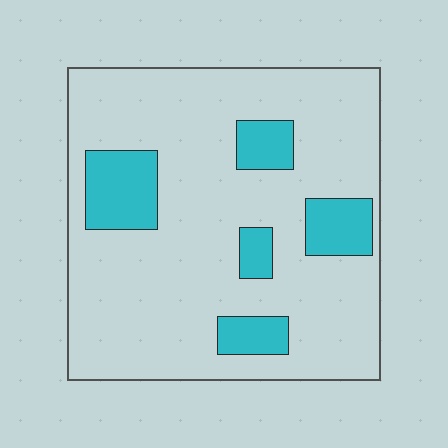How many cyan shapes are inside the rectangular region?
5.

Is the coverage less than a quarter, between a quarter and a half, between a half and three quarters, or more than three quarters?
Less than a quarter.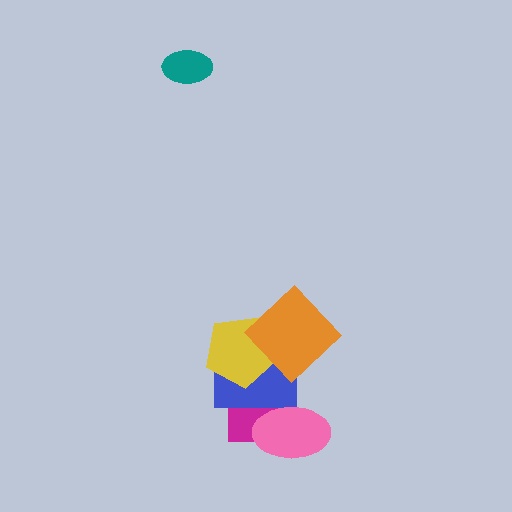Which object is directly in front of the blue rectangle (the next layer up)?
The yellow pentagon is directly in front of the blue rectangle.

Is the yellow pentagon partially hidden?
Yes, it is partially covered by another shape.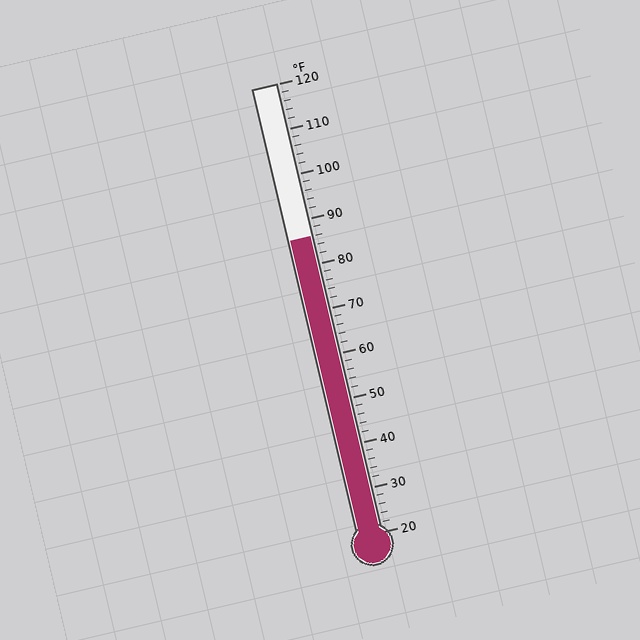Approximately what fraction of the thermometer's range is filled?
The thermometer is filled to approximately 65% of its range.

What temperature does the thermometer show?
The thermometer shows approximately 86°F.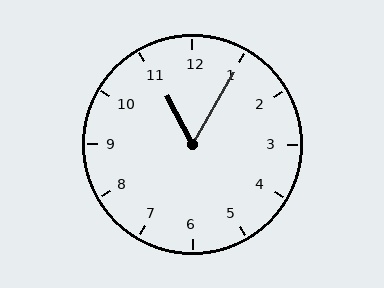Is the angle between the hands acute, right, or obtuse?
It is acute.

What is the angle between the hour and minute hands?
Approximately 58 degrees.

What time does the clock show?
11:05.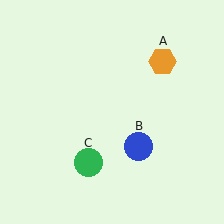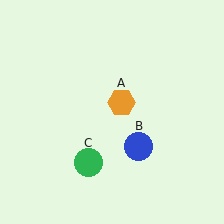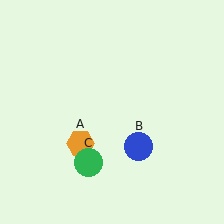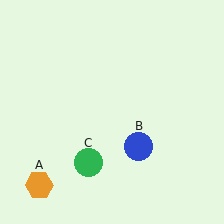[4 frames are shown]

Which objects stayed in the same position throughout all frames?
Blue circle (object B) and green circle (object C) remained stationary.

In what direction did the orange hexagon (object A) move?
The orange hexagon (object A) moved down and to the left.